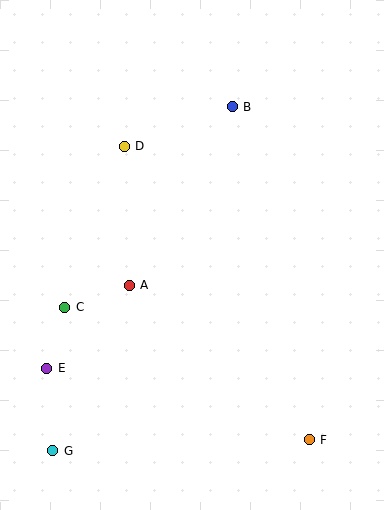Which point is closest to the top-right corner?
Point B is closest to the top-right corner.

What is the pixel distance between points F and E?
The distance between F and E is 272 pixels.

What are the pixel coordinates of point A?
Point A is at (129, 285).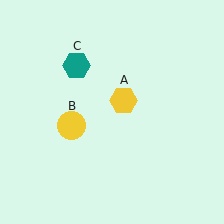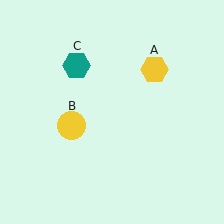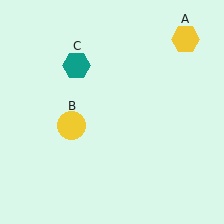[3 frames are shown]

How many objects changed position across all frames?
1 object changed position: yellow hexagon (object A).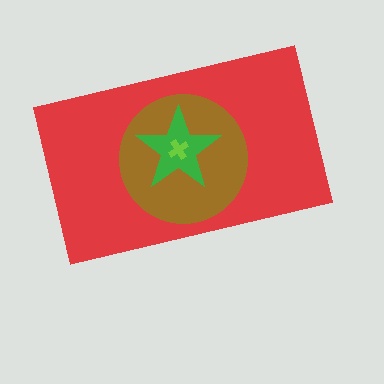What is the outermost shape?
The red rectangle.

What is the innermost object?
The lime cross.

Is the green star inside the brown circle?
Yes.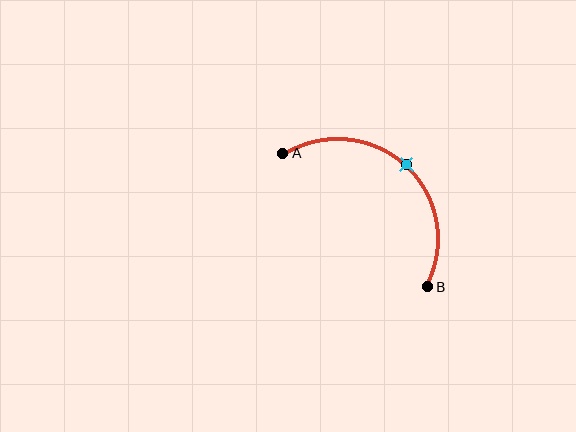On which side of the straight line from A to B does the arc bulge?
The arc bulges above and to the right of the straight line connecting A and B.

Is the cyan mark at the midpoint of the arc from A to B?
Yes. The cyan mark lies on the arc at equal arc-length from both A and B — it is the arc midpoint.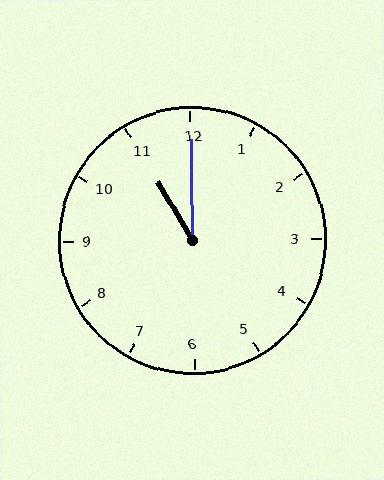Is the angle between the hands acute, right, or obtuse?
It is acute.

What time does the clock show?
11:00.